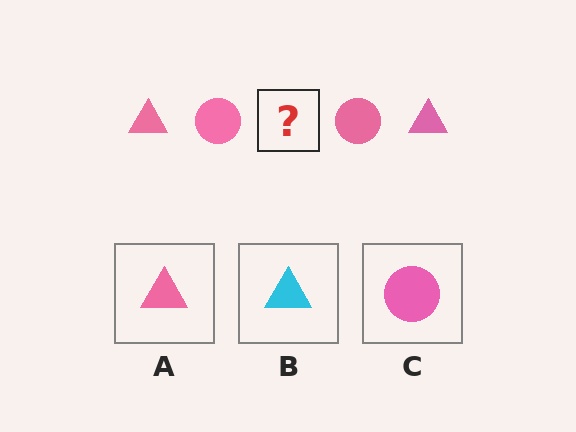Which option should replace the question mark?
Option A.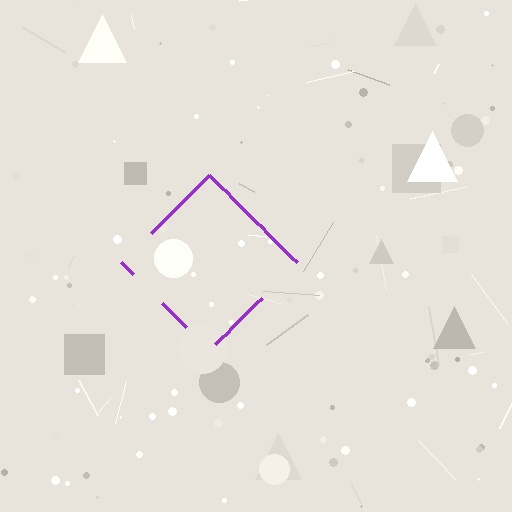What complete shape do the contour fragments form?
The contour fragments form a diamond.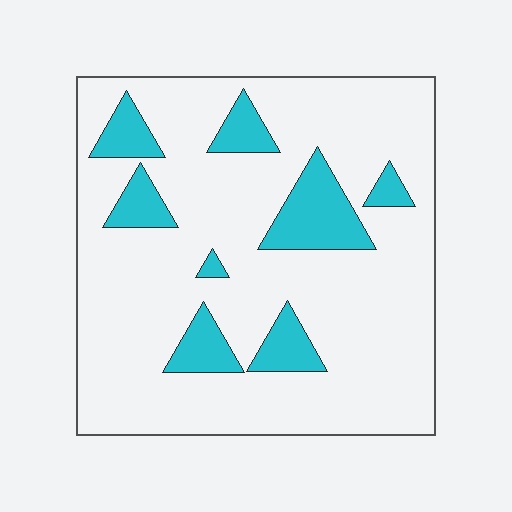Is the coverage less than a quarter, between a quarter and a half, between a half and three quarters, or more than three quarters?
Less than a quarter.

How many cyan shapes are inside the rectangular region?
8.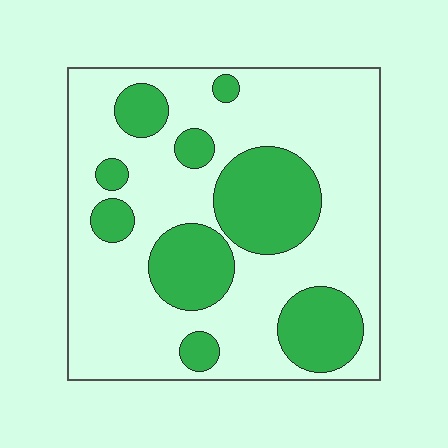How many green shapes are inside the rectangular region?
9.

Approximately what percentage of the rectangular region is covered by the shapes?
Approximately 30%.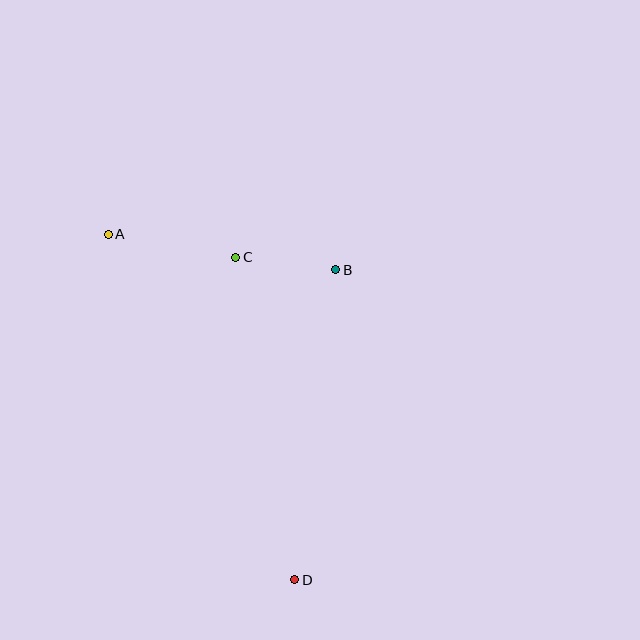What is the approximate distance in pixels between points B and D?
The distance between B and D is approximately 313 pixels.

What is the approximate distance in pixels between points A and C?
The distance between A and C is approximately 129 pixels.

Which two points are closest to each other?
Points B and C are closest to each other.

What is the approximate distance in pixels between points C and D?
The distance between C and D is approximately 328 pixels.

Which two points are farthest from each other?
Points A and D are farthest from each other.